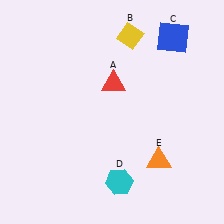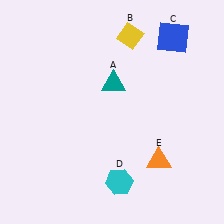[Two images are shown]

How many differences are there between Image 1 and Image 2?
There is 1 difference between the two images.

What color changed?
The triangle (A) changed from red in Image 1 to teal in Image 2.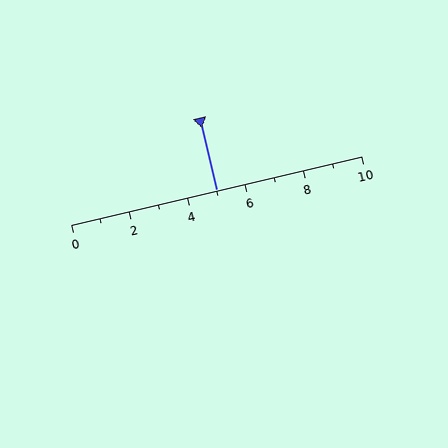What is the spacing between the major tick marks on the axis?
The major ticks are spaced 2 apart.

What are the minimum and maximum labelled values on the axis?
The axis runs from 0 to 10.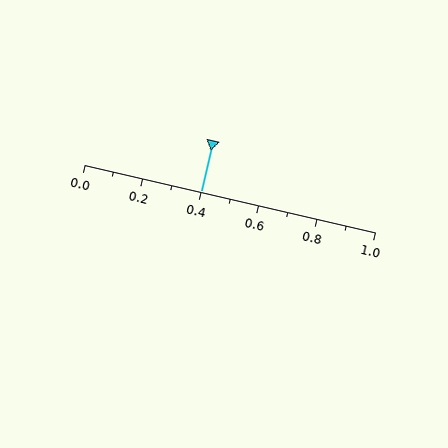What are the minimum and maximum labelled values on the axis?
The axis runs from 0.0 to 1.0.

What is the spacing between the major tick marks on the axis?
The major ticks are spaced 0.2 apart.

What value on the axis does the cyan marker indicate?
The marker indicates approximately 0.4.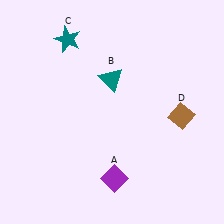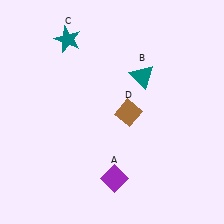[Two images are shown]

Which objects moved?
The objects that moved are: the teal triangle (B), the brown diamond (D).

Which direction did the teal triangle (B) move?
The teal triangle (B) moved right.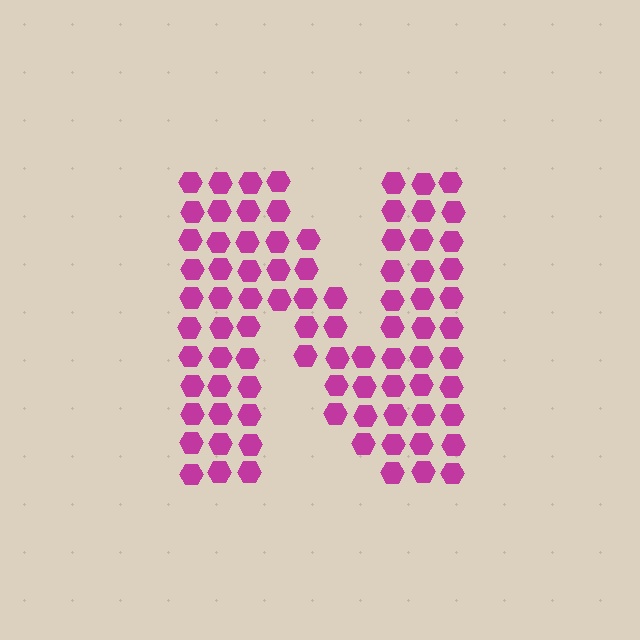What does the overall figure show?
The overall figure shows the letter N.